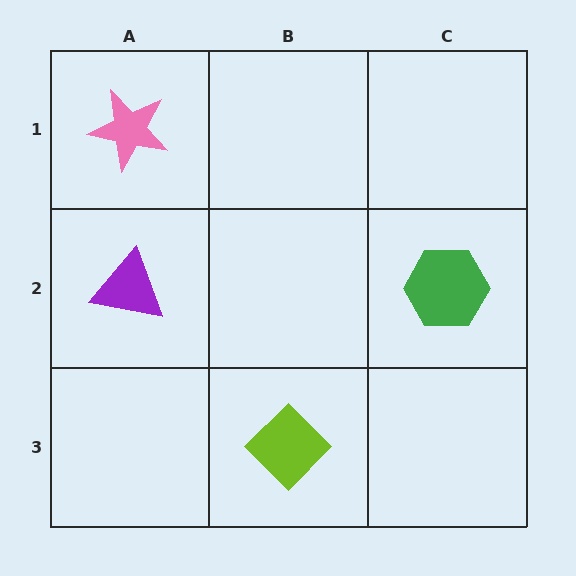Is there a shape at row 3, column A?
No, that cell is empty.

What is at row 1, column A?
A pink star.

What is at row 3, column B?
A lime diamond.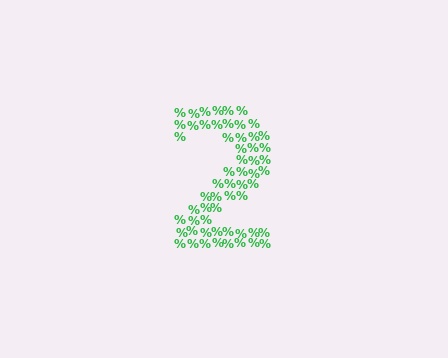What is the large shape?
The large shape is the digit 2.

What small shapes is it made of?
It is made of small percent signs.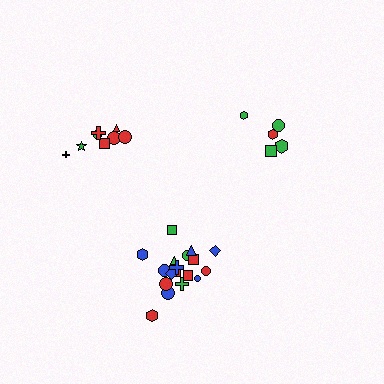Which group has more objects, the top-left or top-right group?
The top-left group.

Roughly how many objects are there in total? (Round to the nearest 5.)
Roughly 30 objects in total.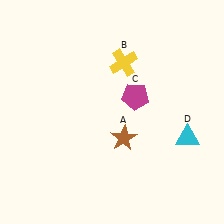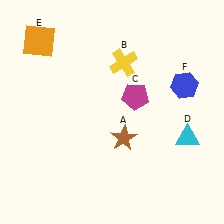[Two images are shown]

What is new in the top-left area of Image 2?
An orange square (E) was added in the top-left area of Image 2.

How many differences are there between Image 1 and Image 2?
There are 2 differences between the two images.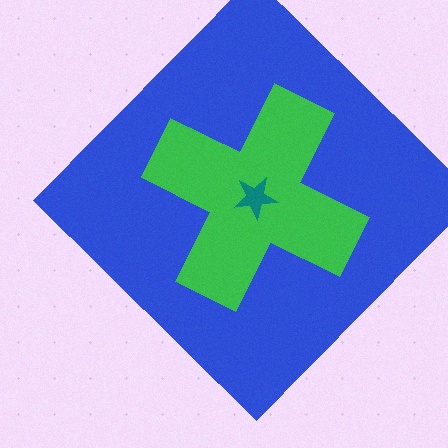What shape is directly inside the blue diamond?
The green cross.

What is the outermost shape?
The blue diamond.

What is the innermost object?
The teal star.